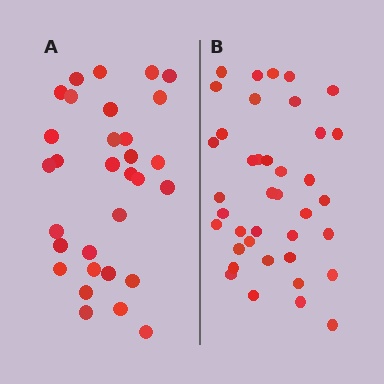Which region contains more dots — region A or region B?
Region B (the right region) has more dots.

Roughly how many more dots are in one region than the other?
Region B has roughly 8 or so more dots than region A.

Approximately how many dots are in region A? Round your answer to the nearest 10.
About 30 dots. (The exact count is 31, which rounds to 30.)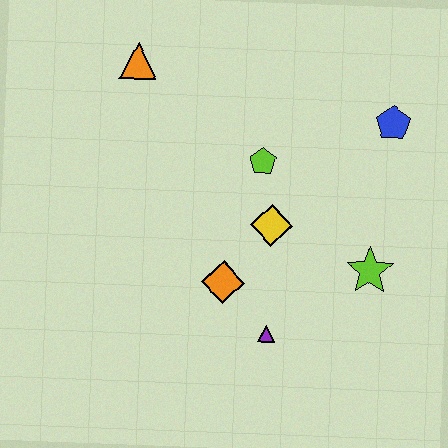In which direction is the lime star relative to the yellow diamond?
The lime star is to the right of the yellow diamond.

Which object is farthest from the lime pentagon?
The purple triangle is farthest from the lime pentagon.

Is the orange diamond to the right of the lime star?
No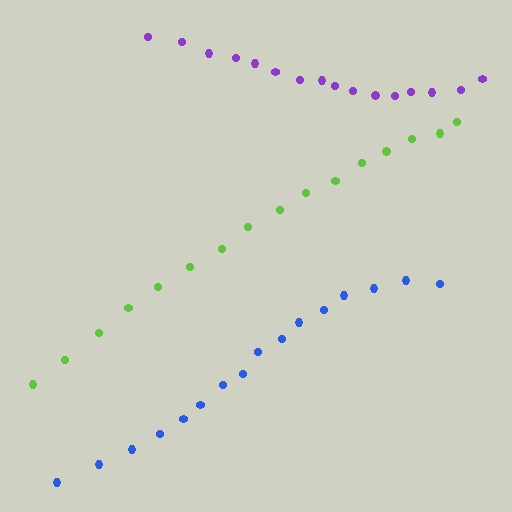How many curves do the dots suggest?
There are 3 distinct paths.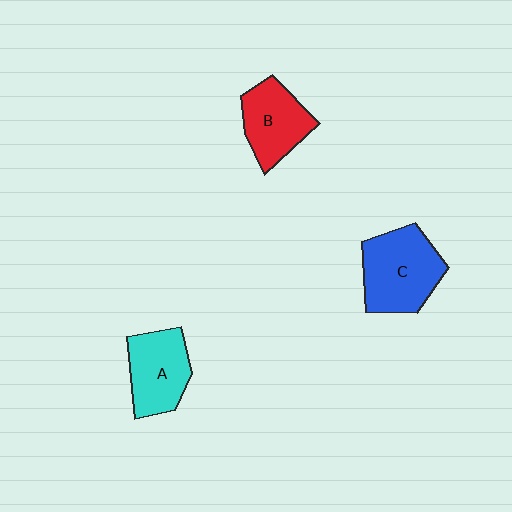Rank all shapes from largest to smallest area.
From largest to smallest: C (blue), A (cyan), B (red).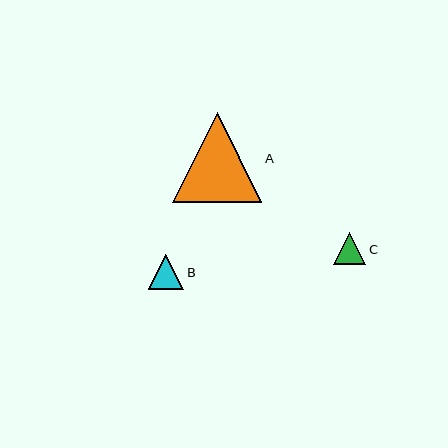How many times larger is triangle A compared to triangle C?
Triangle A is approximately 2.8 times the size of triangle C.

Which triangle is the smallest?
Triangle C is the smallest with a size of approximately 32 pixels.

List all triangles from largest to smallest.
From largest to smallest: A, B, C.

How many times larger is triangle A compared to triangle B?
Triangle A is approximately 2.5 times the size of triangle B.